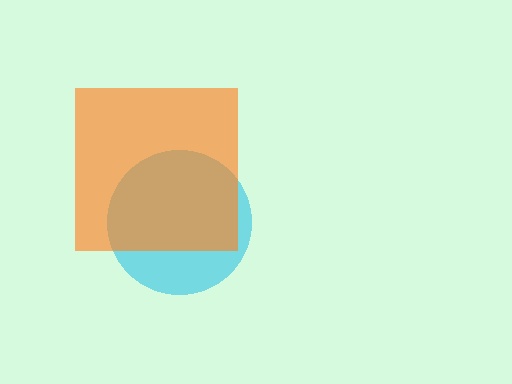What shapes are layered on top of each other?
The layered shapes are: a cyan circle, an orange square.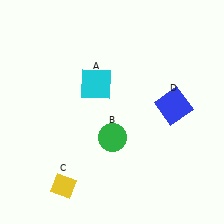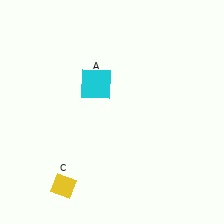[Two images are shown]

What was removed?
The green circle (B), the blue square (D) were removed in Image 2.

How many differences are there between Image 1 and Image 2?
There are 2 differences between the two images.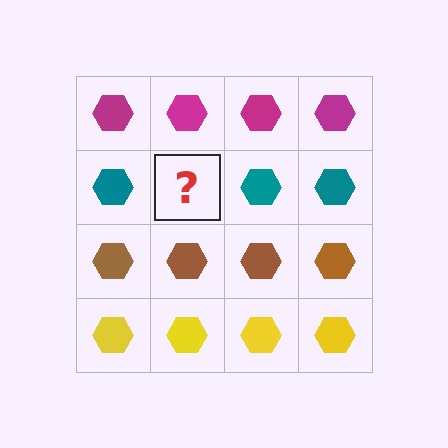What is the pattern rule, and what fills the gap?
The rule is that each row has a consistent color. The gap should be filled with a teal hexagon.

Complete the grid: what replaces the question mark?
The question mark should be replaced with a teal hexagon.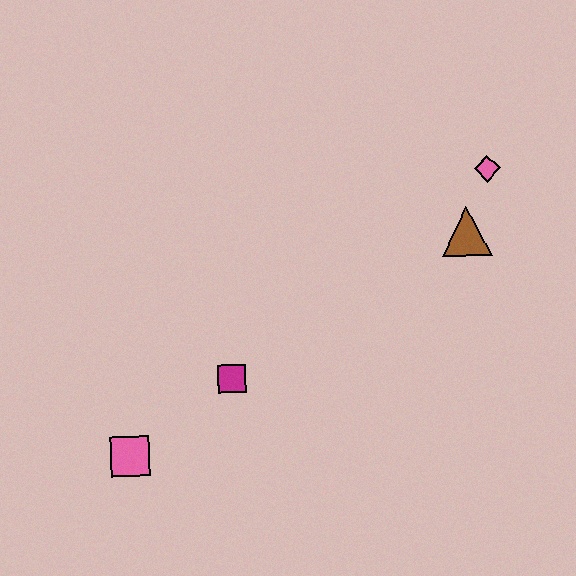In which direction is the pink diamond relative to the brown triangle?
The pink diamond is above the brown triangle.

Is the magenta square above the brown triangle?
No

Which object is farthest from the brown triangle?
The pink square is farthest from the brown triangle.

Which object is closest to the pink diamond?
The brown triangle is closest to the pink diamond.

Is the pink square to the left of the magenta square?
Yes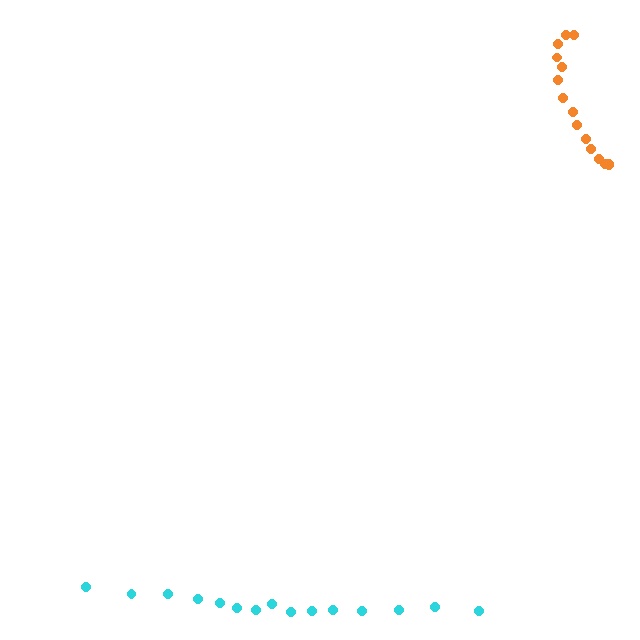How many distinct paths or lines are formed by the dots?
There are 2 distinct paths.